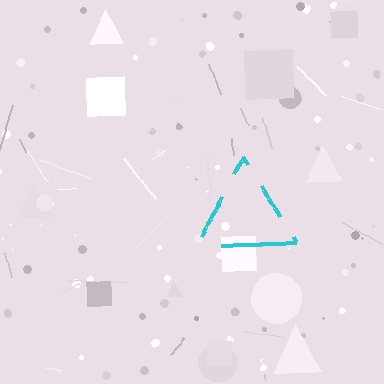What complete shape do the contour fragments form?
The contour fragments form a triangle.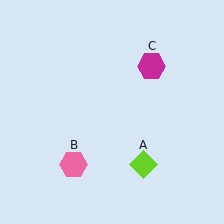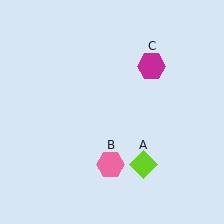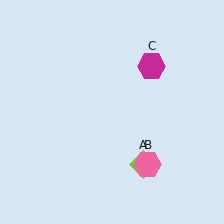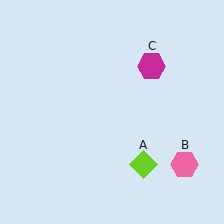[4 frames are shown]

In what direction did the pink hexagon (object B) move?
The pink hexagon (object B) moved right.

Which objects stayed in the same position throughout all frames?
Lime diamond (object A) and magenta hexagon (object C) remained stationary.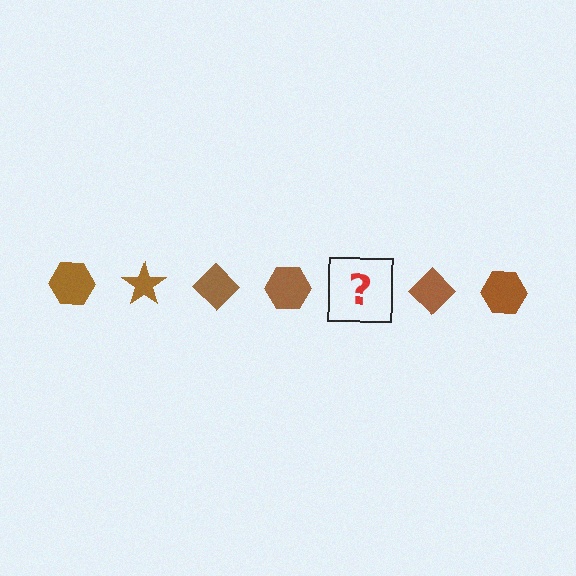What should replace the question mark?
The question mark should be replaced with a brown star.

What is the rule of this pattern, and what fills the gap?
The rule is that the pattern cycles through hexagon, star, diamond shapes in brown. The gap should be filled with a brown star.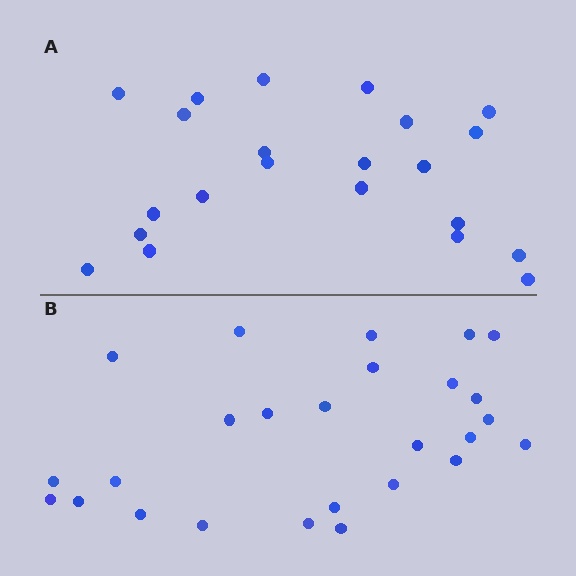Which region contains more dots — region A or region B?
Region B (the bottom region) has more dots.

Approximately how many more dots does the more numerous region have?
Region B has about 4 more dots than region A.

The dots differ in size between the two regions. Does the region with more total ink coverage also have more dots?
No. Region A has more total ink coverage because its dots are larger, but region B actually contains more individual dots. Total area can be misleading — the number of items is what matters here.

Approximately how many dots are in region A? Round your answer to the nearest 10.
About 20 dots. (The exact count is 22, which rounds to 20.)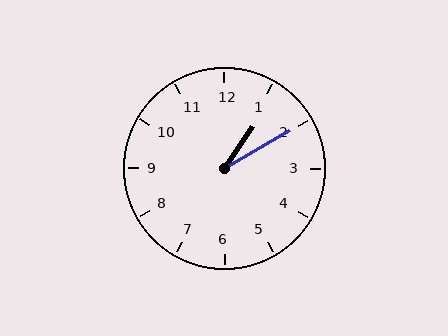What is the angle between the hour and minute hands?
Approximately 25 degrees.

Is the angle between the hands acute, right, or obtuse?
It is acute.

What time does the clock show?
1:10.